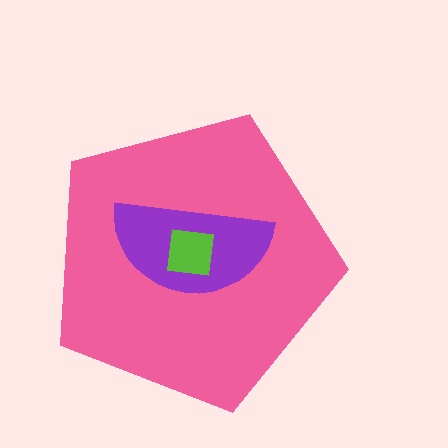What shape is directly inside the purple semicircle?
The lime square.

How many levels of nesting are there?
3.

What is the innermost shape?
The lime square.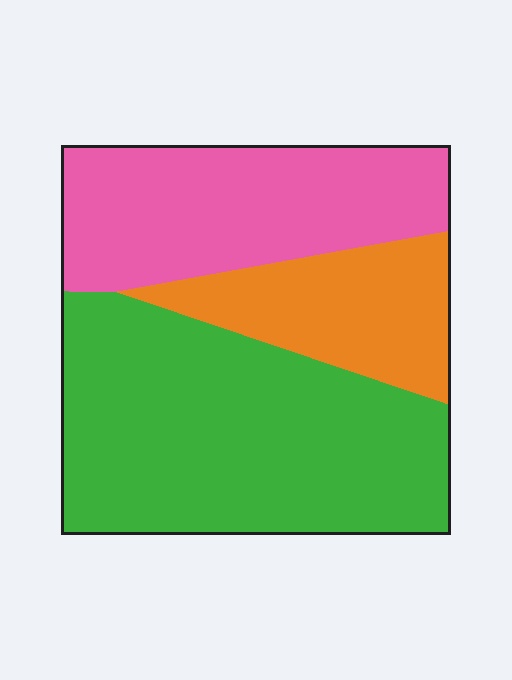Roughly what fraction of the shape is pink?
Pink takes up about one third (1/3) of the shape.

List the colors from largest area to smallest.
From largest to smallest: green, pink, orange.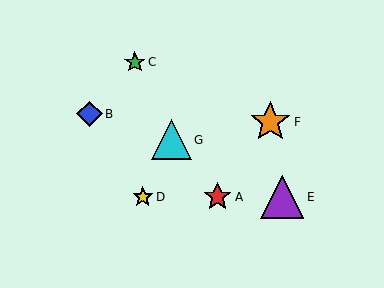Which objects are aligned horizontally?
Objects A, D, E are aligned horizontally.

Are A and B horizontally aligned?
No, A is at y≈197 and B is at y≈114.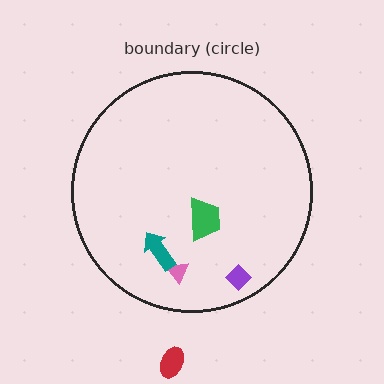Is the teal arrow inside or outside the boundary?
Inside.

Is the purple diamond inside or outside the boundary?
Inside.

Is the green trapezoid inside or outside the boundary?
Inside.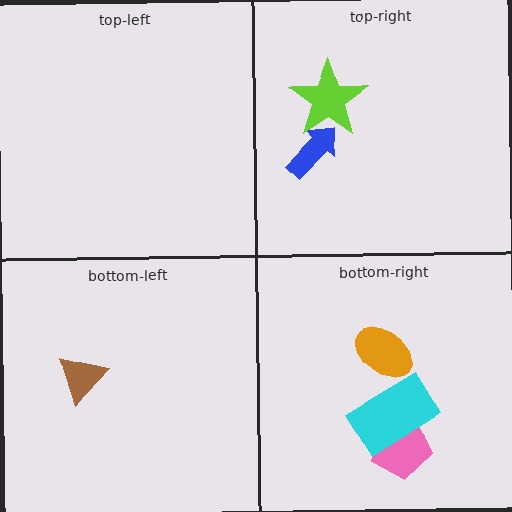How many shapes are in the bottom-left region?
1.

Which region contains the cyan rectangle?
The bottom-right region.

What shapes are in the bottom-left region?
The brown triangle.